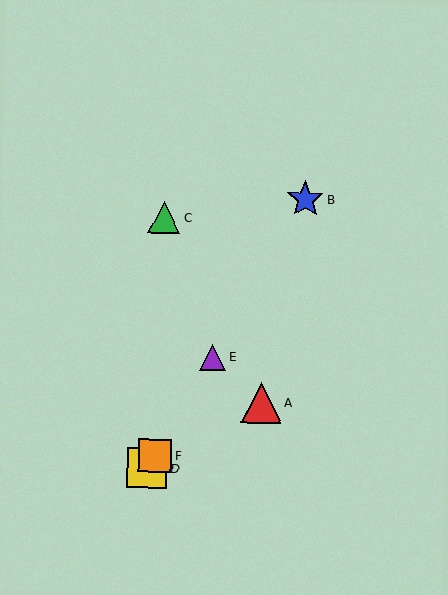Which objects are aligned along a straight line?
Objects B, D, E, F are aligned along a straight line.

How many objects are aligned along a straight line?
4 objects (B, D, E, F) are aligned along a straight line.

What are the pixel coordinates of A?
Object A is at (261, 403).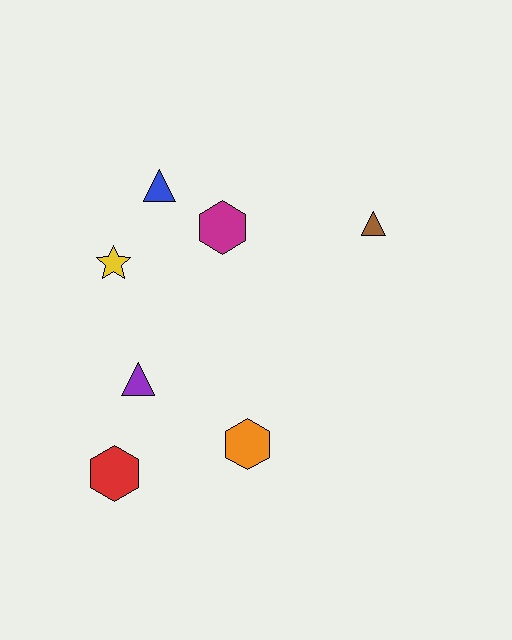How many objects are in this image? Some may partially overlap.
There are 7 objects.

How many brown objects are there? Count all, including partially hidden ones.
There is 1 brown object.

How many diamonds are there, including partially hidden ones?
There are no diamonds.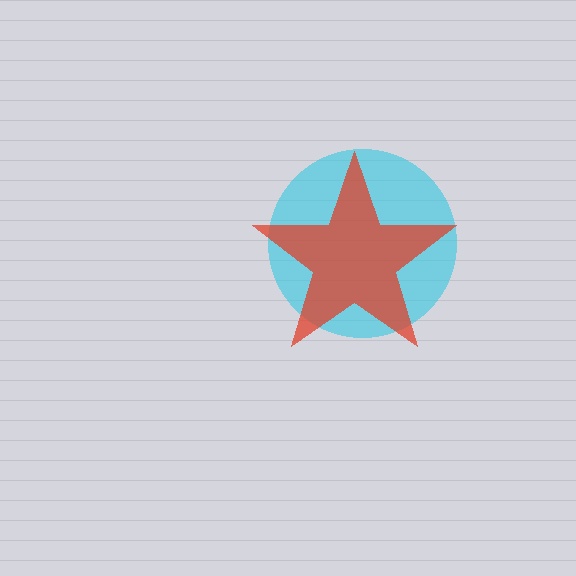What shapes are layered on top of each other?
The layered shapes are: a cyan circle, a red star.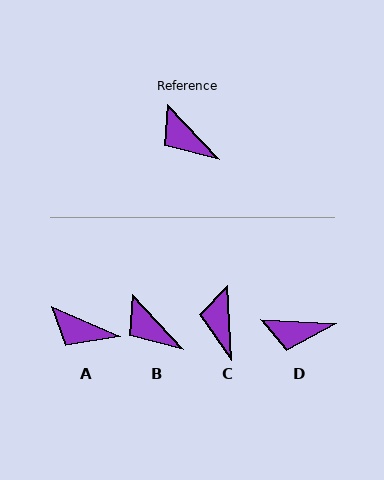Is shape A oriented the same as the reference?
No, it is off by about 24 degrees.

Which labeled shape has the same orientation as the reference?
B.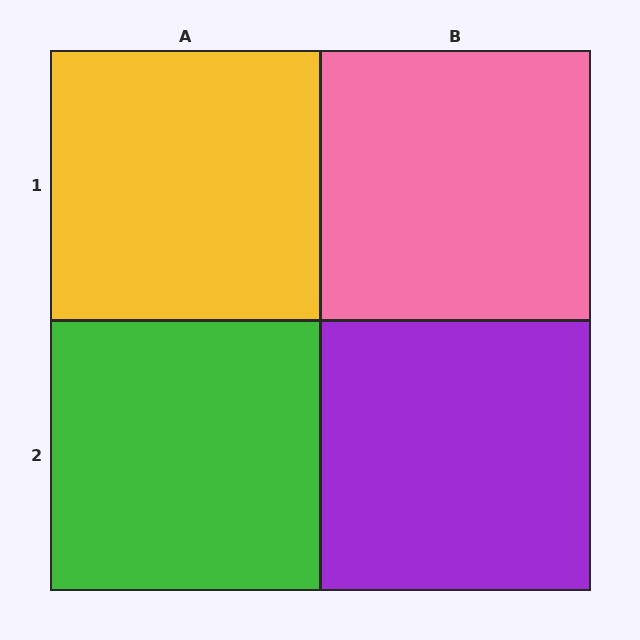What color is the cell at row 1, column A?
Yellow.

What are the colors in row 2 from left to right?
Green, purple.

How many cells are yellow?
1 cell is yellow.